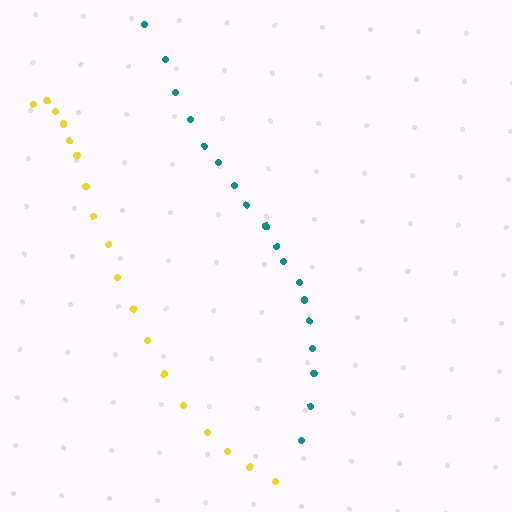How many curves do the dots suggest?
There are 2 distinct paths.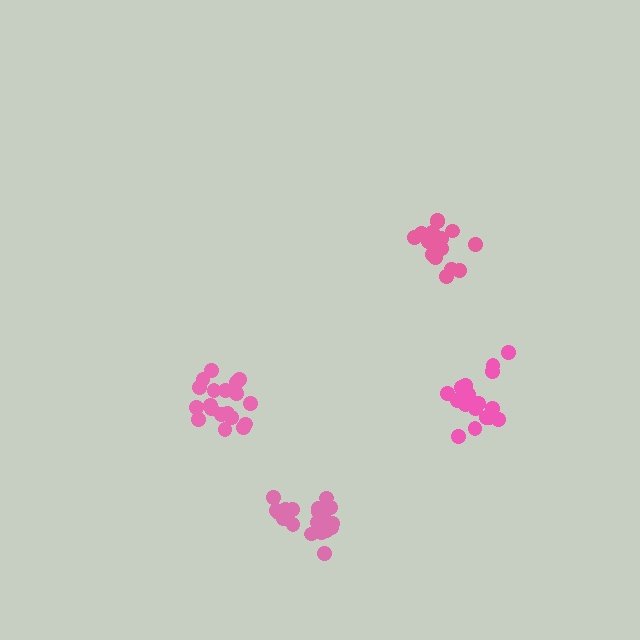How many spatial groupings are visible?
There are 4 spatial groupings.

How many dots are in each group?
Group 1: 18 dots, Group 2: 19 dots, Group 3: 21 dots, Group 4: 20 dots (78 total).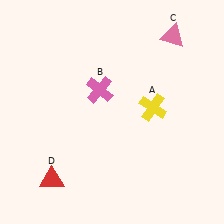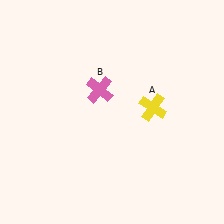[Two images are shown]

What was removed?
The pink triangle (C), the red triangle (D) were removed in Image 2.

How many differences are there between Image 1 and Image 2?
There are 2 differences between the two images.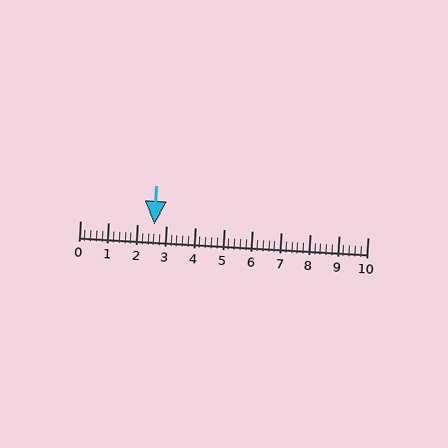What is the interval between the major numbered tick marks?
The major tick marks are spaced 1 units apart.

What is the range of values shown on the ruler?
The ruler shows values from 0 to 10.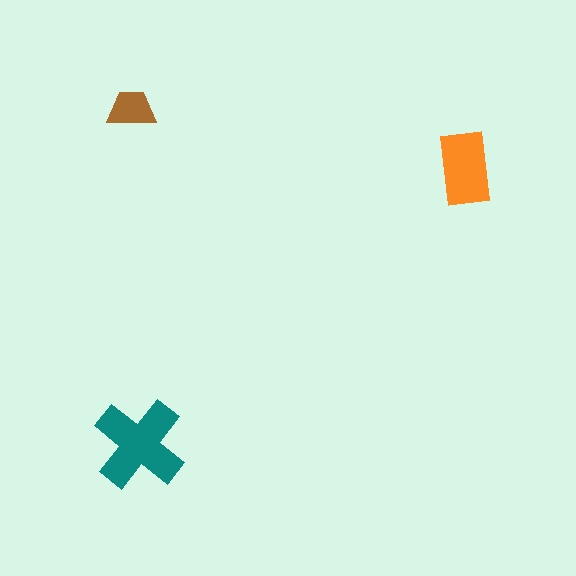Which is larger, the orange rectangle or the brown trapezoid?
The orange rectangle.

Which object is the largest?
The teal cross.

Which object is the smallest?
The brown trapezoid.